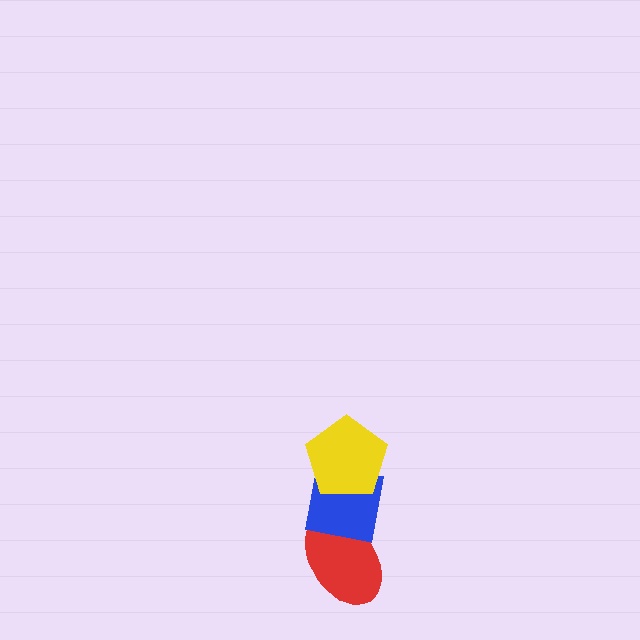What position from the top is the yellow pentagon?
The yellow pentagon is 1st from the top.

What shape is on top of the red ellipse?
The blue square is on top of the red ellipse.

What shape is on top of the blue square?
The yellow pentagon is on top of the blue square.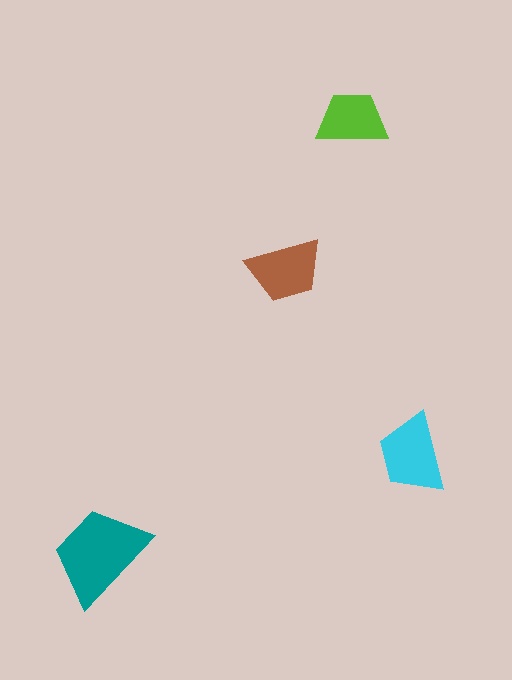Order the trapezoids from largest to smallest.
the teal one, the cyan one, the brown one, the lime one.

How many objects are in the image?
There are 4 objects in the image.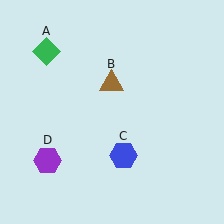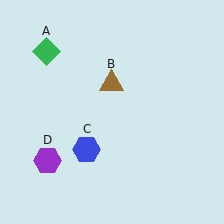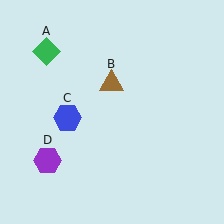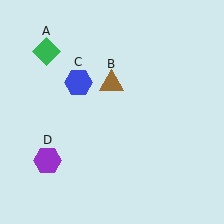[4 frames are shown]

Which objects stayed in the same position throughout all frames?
Green diamond (object A) and brown triangle (object B) and purple hexagon (object D) remained stationary.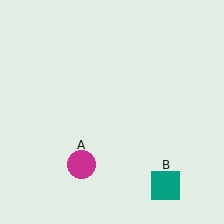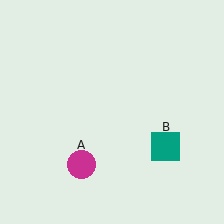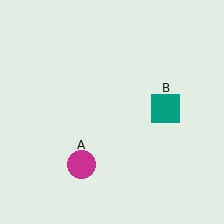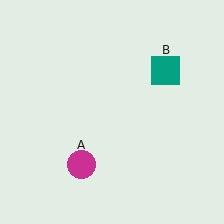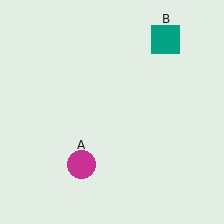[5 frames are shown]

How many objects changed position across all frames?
1 object changed position: teal square (object B).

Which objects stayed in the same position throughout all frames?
Magenta circle (object A) remained stationary.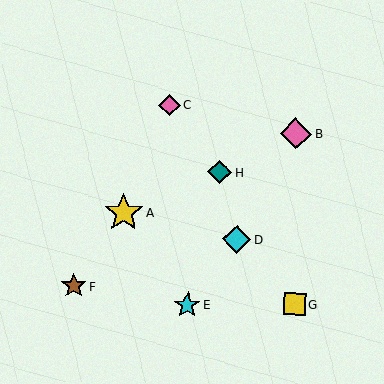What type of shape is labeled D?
Shape D is a cyan diamond.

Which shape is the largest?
The yellow star (labeled A) is the largest.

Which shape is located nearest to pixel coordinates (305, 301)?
The yellow square (labeled G) at (295, 304) is nearest to that location.